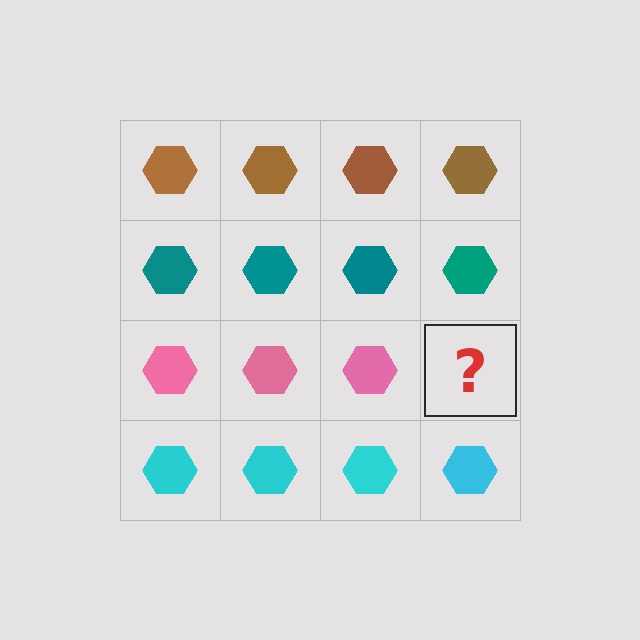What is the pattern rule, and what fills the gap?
The rule is that each row has a consistent color. The gap should be filled with a pink hexagon.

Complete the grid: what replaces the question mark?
The question mark should be replaced with a pink hexagon.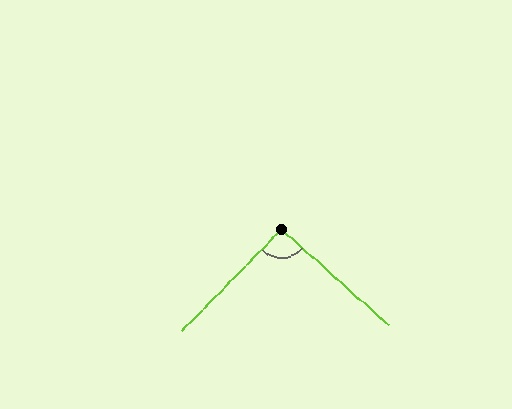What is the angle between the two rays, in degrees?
Approximately 93 degrees.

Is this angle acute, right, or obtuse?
It is approximately a right angle.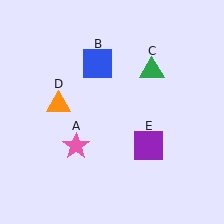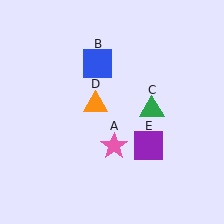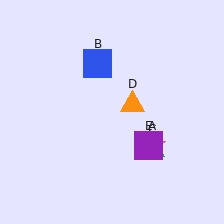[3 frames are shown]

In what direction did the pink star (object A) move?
The pink star (object A) moved right.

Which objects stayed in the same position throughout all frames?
Blue square (object B) and purple square (object E) remained stationary.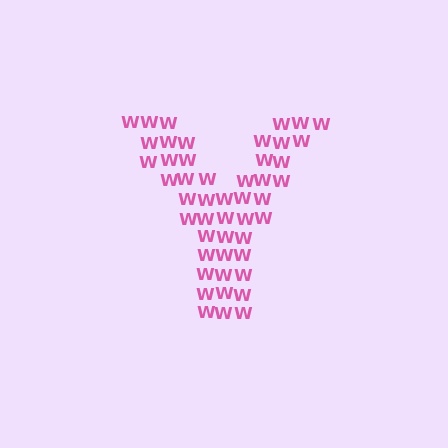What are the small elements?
The small elements are letter W's.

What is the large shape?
The large shape is the letter Y.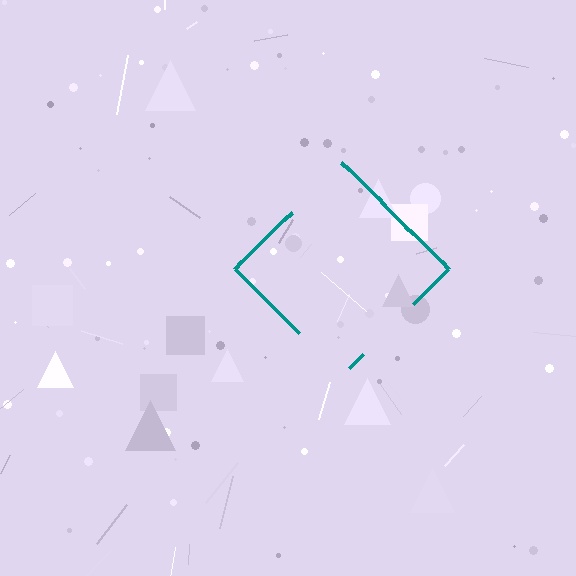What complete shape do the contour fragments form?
The contour fragments form a diamond.